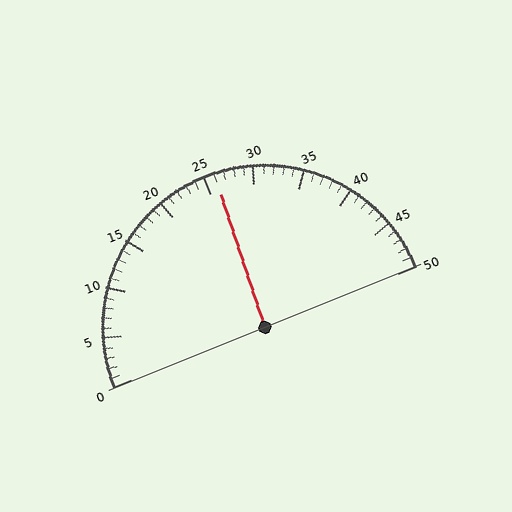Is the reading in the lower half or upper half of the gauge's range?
The reading is in the upper half of the range (0 to 50).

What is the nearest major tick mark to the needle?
The nearest major tick mark is 25.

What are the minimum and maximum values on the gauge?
The gauge ranges from 0 to 50.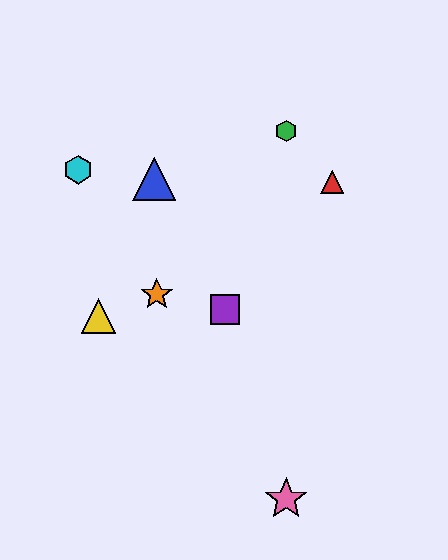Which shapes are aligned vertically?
The green hexagon, the pink star are aligned vertically.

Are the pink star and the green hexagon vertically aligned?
Yes, both are at x≈286.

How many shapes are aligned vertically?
2 shapes (the green hexagon, the pink star) are aligned vertically.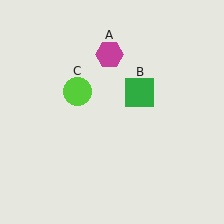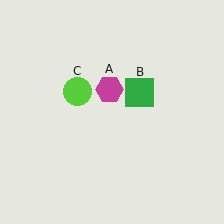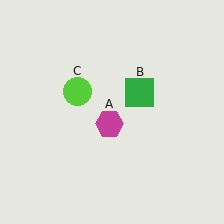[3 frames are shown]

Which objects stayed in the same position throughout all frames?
Green square (object B) and lime circle (object C) remained stationary.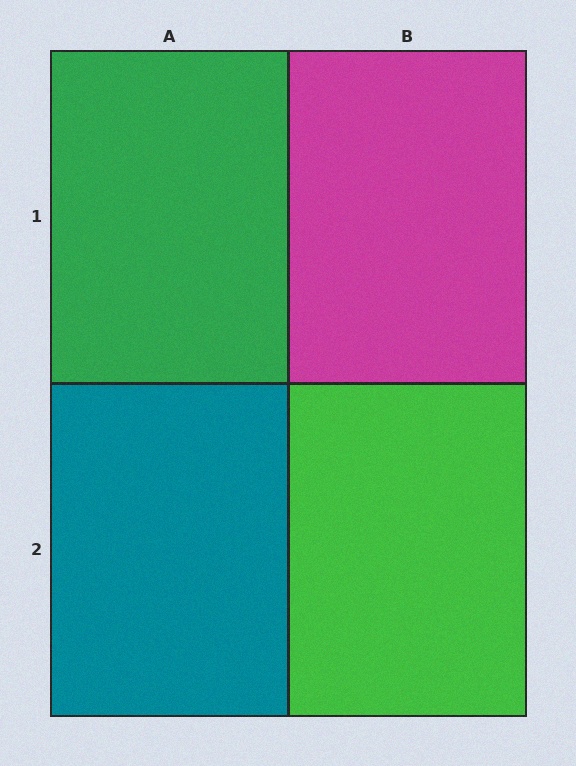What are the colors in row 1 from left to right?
Green, magenta.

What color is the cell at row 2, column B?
Green.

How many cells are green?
2 cells are green.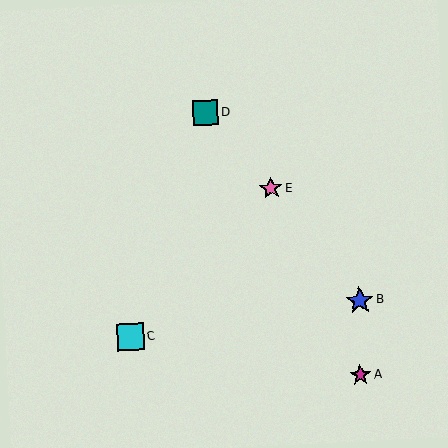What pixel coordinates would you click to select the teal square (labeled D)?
Click at (205, 113) to select the teal square D.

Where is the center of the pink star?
The center of the pink star is at (271, 188).